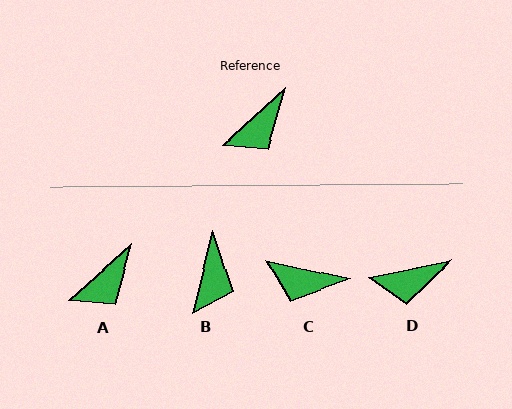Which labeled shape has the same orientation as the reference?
A.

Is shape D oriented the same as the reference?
No, it is off by about 30 degrees.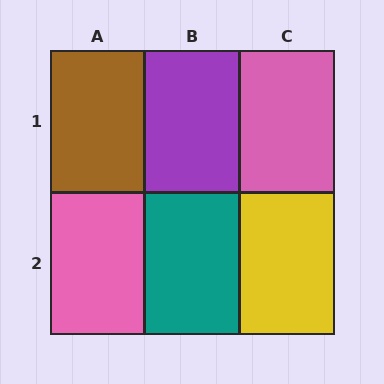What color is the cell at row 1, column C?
Pink.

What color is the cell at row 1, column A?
Brown.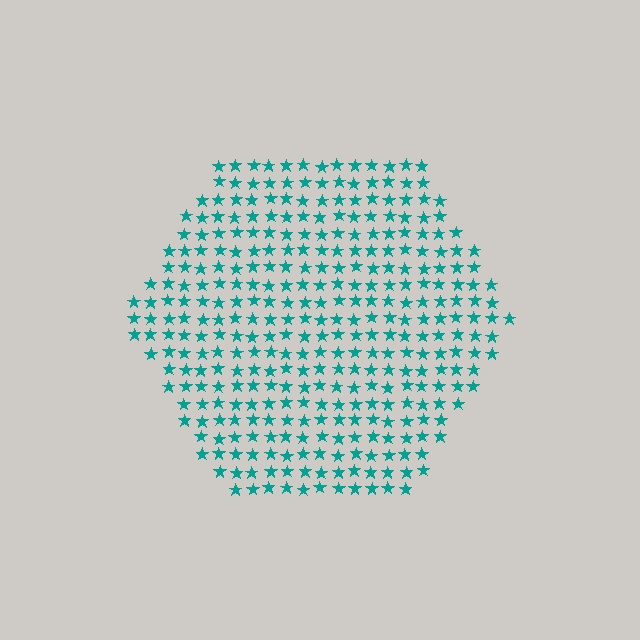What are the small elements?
The small elements are stars.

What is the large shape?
The large shape is a hexagon.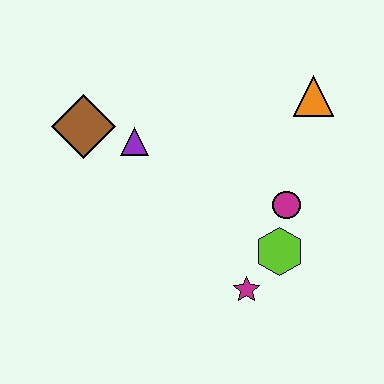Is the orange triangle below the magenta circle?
No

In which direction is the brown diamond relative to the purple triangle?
The brown diamond is to the left of the purple triangle.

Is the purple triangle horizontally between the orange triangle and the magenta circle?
No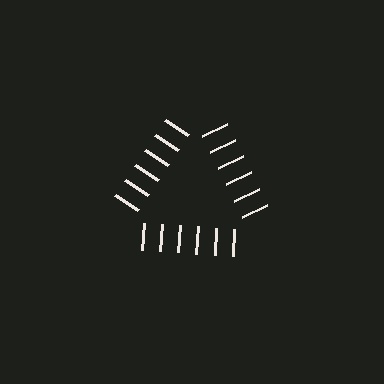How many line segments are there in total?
18 — 6 along each of the 3 edges.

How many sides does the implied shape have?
3 sides — the line-ends trace a triangle.